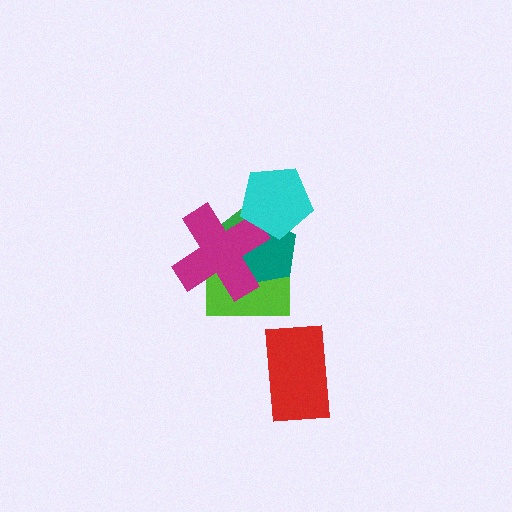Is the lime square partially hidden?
Yes, it is partially covered by another shape.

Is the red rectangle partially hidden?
No, no other shape covers it.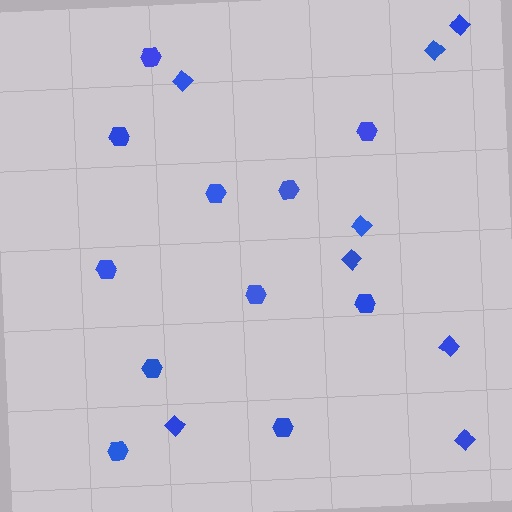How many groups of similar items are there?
There are 2 groups: one group of hexagons (11) and one group of diamonds (8).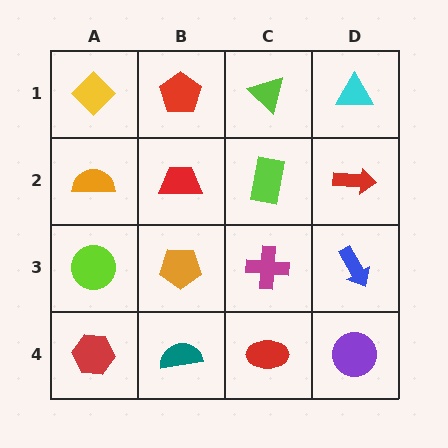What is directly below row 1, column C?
A lime rectangle.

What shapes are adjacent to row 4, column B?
An orange pentagon (row 3, column B), a red hexagon (row 4, column A), a red ellipse (row 4, column C).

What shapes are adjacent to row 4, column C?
A magenta cross (row 3, column C), a teal semicircle (row 4, column B), a purple circle (row 4, column D).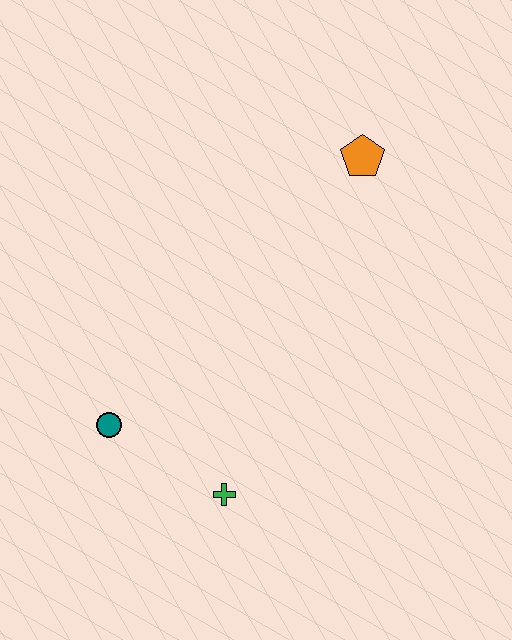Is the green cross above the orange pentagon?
No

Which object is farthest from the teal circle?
The orange pentagon is farthest from the teal circle.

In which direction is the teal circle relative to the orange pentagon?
The teal circle is below the orange pentagon.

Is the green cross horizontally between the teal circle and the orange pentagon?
Yes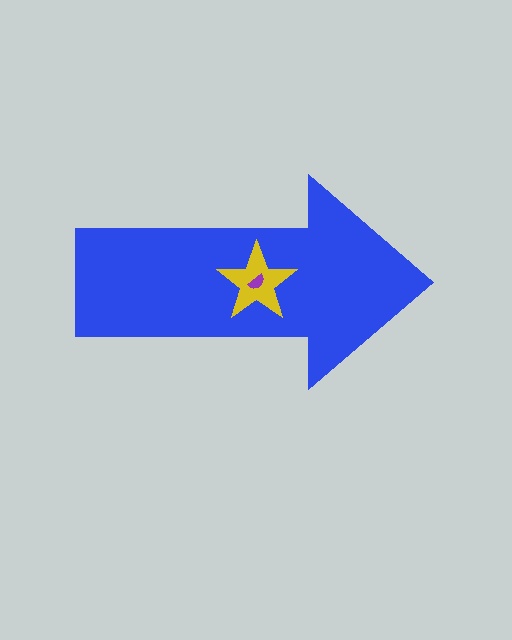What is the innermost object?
The purple semicircle.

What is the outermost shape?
The blue arrow.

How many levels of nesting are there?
3.